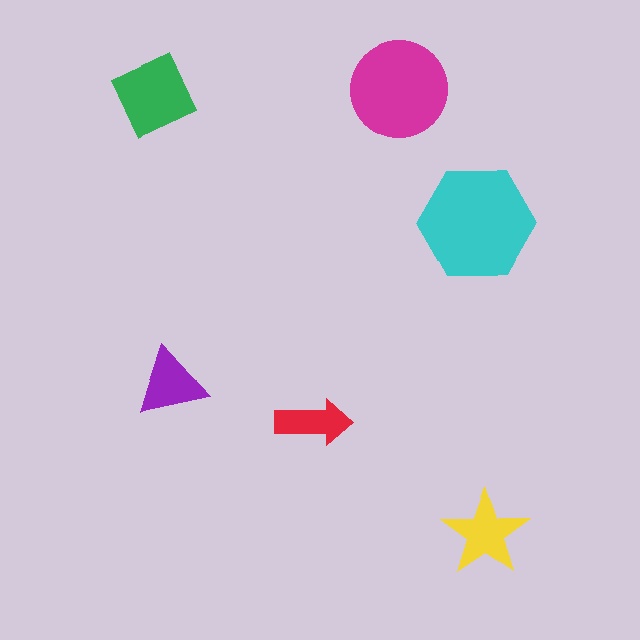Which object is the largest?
The cyan hexagon.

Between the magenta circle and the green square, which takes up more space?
The magenta circle.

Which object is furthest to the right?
The yellow star is rightmost.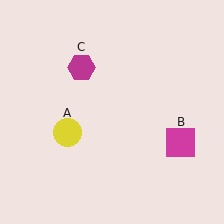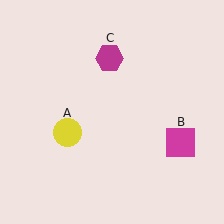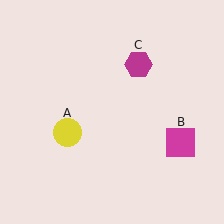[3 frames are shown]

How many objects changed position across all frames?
1 object changed position: magenta hexagon (object C).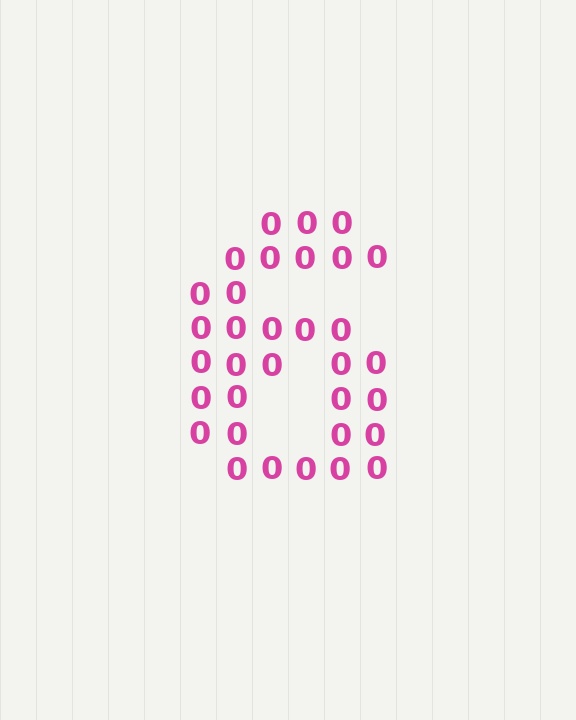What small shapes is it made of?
It is made of small digit 0's.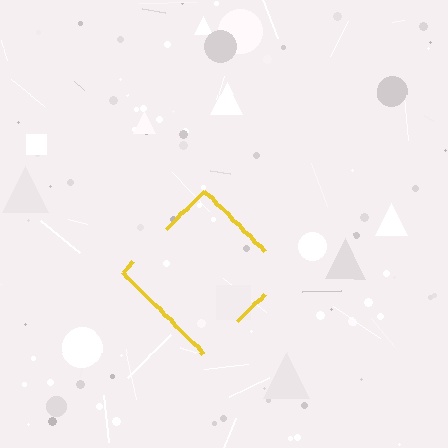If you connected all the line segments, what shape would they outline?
They would outline a diamond.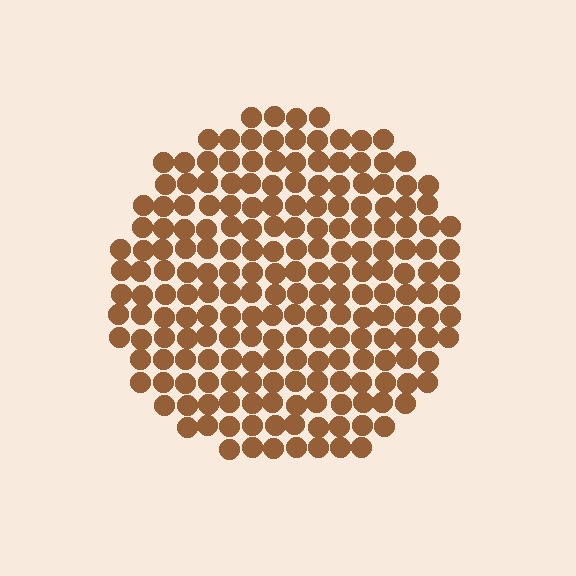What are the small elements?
The small elements are circles.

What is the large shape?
The large shape is a circle.